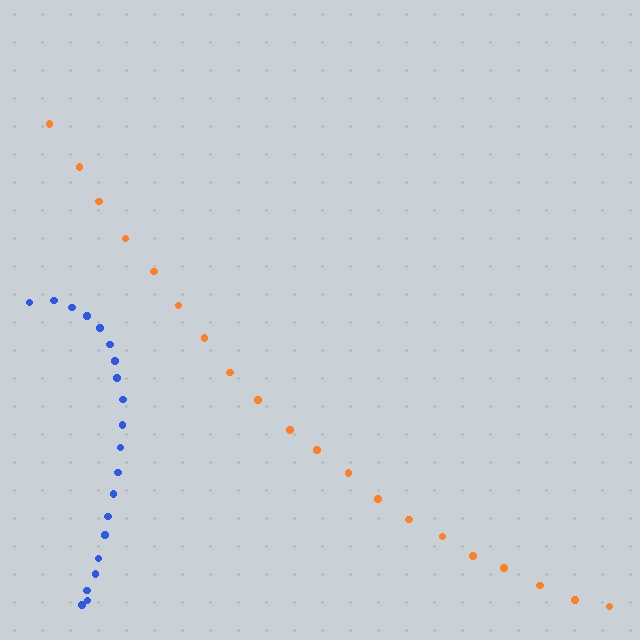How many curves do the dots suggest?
There are 2 distinct paths.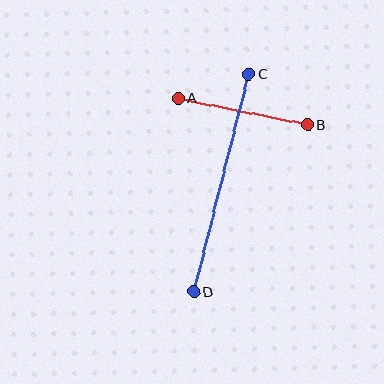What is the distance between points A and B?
The distance is approximately 132 pixels.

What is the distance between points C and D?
The distance is approximately 224 pixels.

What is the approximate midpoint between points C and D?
The midpoint is at approximately (221, 183) pixels.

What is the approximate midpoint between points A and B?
The midpoint is at approximately (243, 112) pixels.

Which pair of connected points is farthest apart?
Points C and D are farthest apart.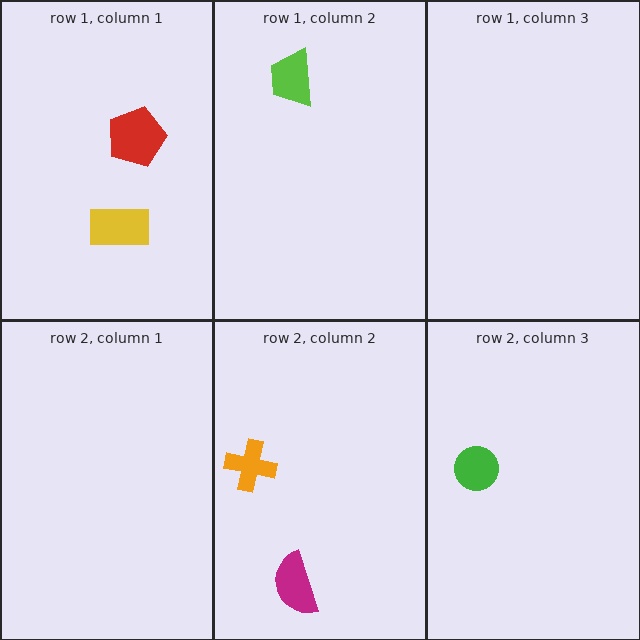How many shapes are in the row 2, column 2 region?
2.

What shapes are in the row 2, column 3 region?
The green circle.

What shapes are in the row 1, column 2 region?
The lime trapezoid.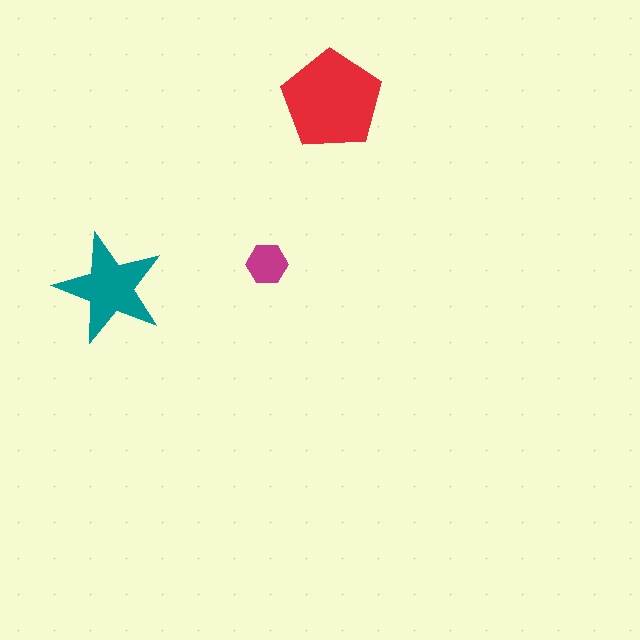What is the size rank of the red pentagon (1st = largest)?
1st.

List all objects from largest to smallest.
The red pentagon, the teal star, the magenta hexagon.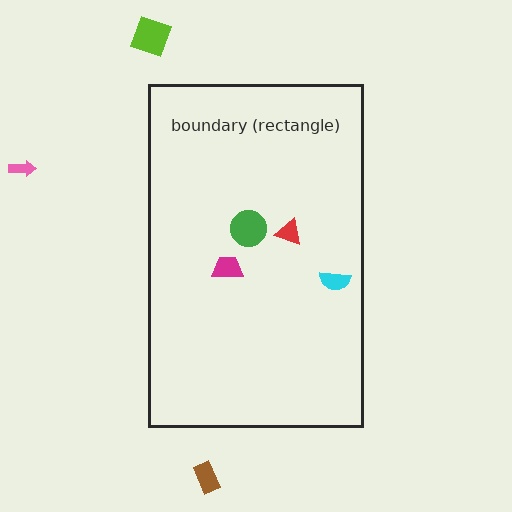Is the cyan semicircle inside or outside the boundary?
Inside.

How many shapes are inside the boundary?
4 inside, 3 outside.